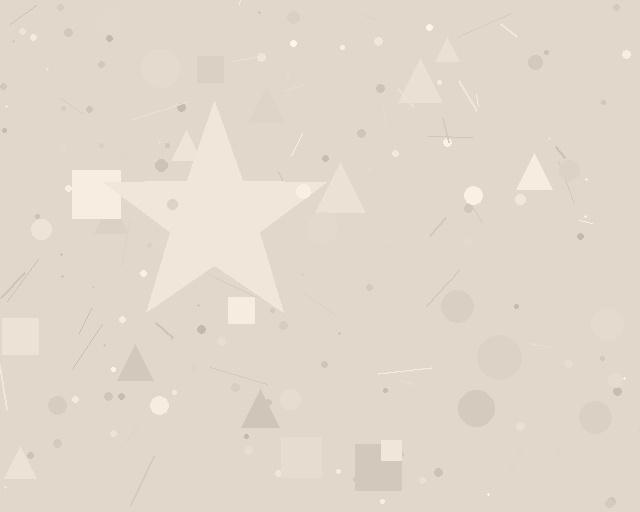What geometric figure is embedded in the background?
A star is embedded in the background.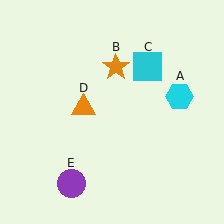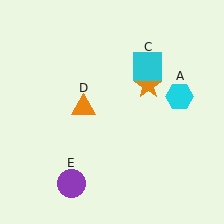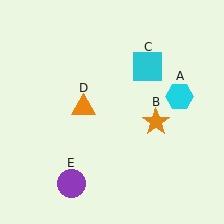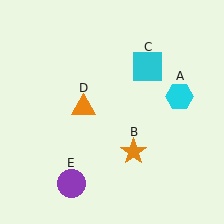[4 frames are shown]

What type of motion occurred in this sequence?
The orange star (object B) rotated clockwise around the center of the scene.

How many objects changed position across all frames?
1 object changed position: orange star (object B).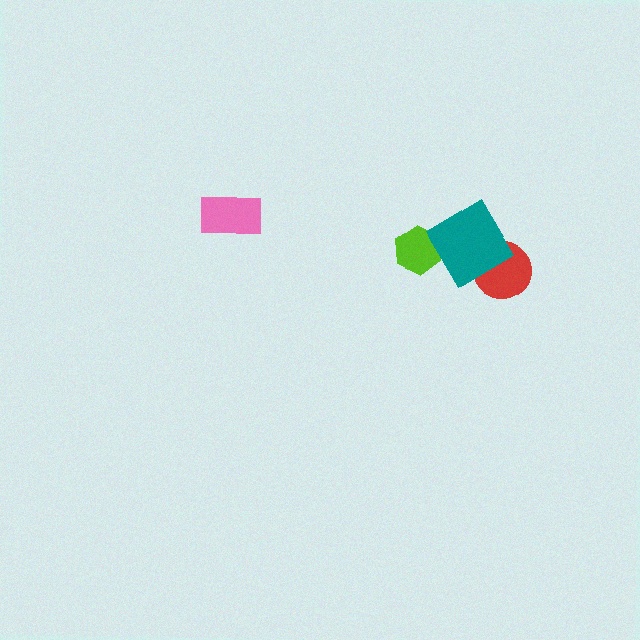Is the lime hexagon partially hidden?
Yes, it is partially covered by another shape.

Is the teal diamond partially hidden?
No, no other shape covers it.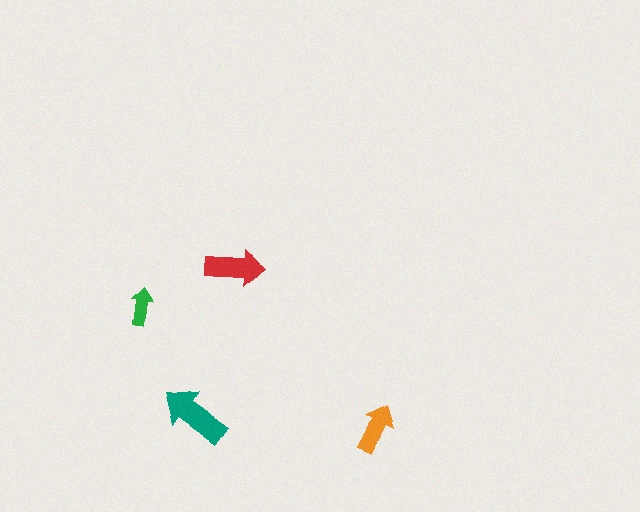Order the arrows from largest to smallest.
the teal one, the red one, the orange one, the green one.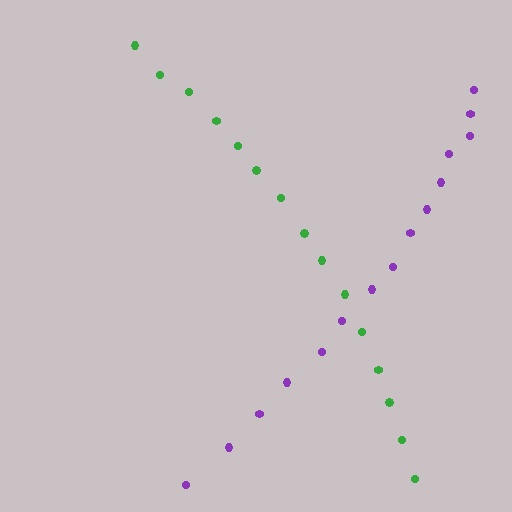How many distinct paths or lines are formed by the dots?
There are 2 distinct paths.